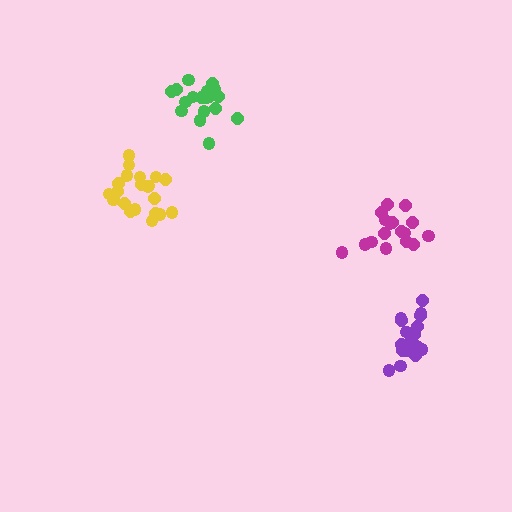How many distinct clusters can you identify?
There are 4 distinct clusters.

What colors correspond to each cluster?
The clusters are colored: magenta, yellow, purple, green.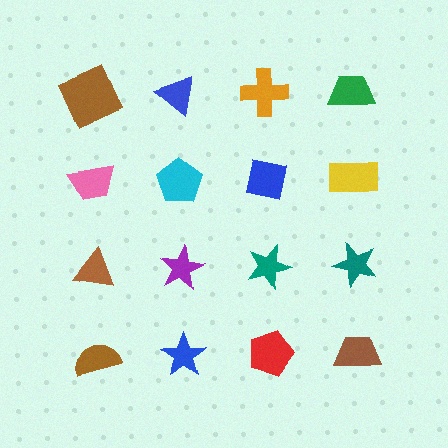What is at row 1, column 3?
An orange cross.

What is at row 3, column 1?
A brown triangle.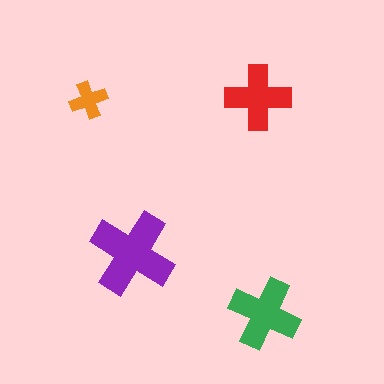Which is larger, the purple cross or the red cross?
The purple one.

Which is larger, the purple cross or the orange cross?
The purple one.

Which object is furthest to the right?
The green cross is rightmost.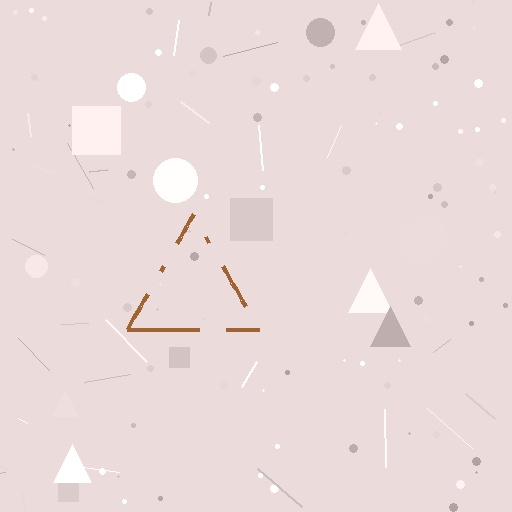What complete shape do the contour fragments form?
The contour fragments form a triangle.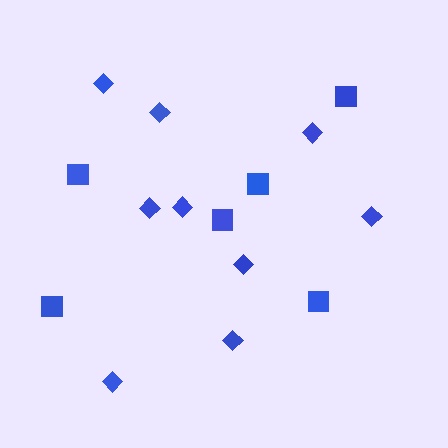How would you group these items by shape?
There are 2 groups: one group of diamonds (9) and one group of squares (6).